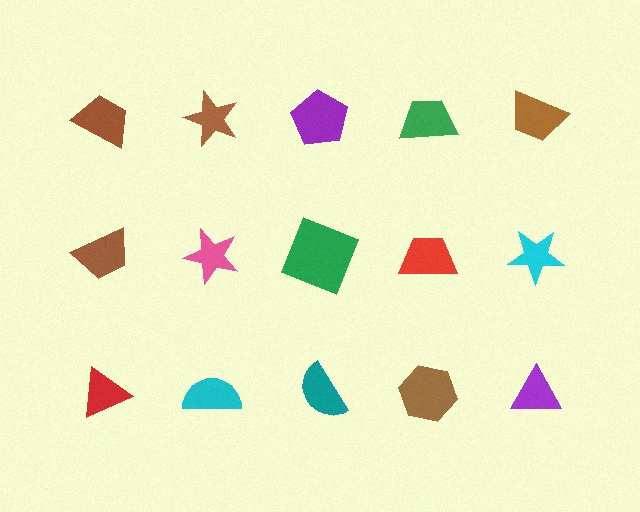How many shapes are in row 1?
5 shapes.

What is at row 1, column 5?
A brown trapezoid.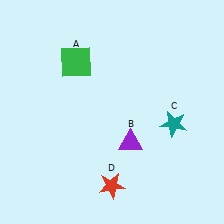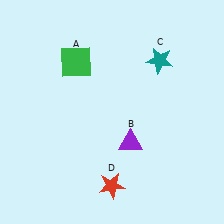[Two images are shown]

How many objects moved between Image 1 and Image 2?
1 object moved between the two images.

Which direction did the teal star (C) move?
The teal star (C) moved up.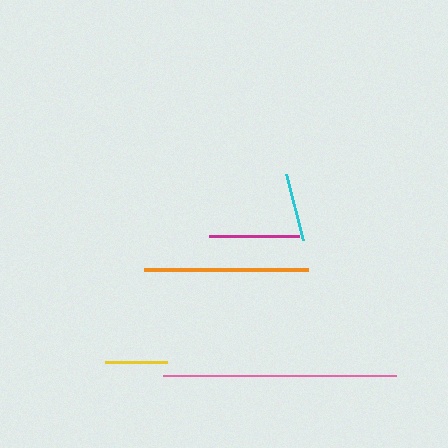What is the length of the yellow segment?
The yellow segment is approximately 62 pixels long.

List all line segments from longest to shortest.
From longest to shortest: pink, orange, magenta, cyan, yellow.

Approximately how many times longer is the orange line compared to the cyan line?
The orange line is approximately 2.4 times the length of the cyan line.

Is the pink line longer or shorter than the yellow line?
The pink line is longer than the yellow line.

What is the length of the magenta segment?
The magenta segment is approximately 91 pixels long.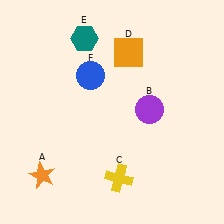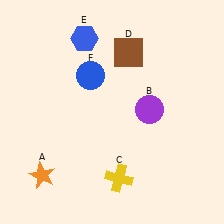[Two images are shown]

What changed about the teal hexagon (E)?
In Image 1, E is teal. In Image 2, it changed to blue.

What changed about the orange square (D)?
In Image 1, D is orange. In Image 2, it changed to brown.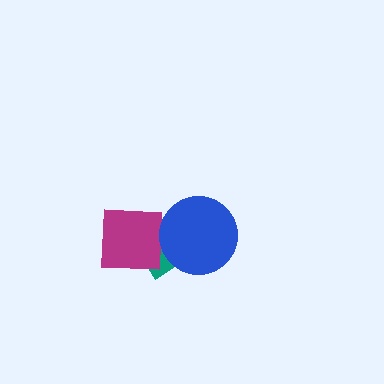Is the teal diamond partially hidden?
Yes, it is partially covered by another shape.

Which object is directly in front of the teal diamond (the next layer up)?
The magenta square is directly in front of the teal diamond.